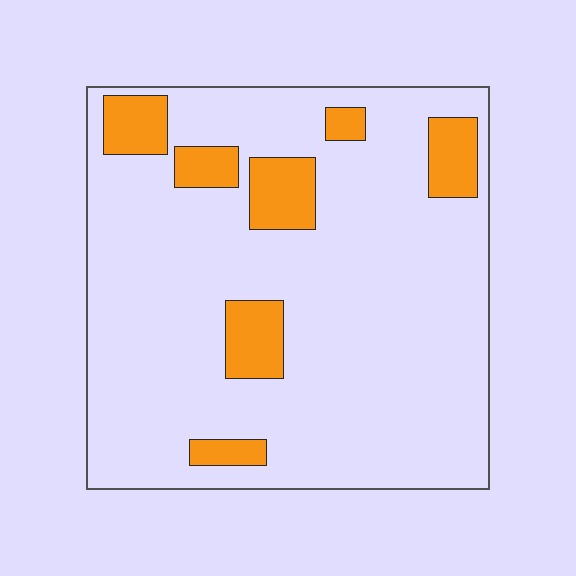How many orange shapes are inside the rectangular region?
7.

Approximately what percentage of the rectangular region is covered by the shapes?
Approximately 15%.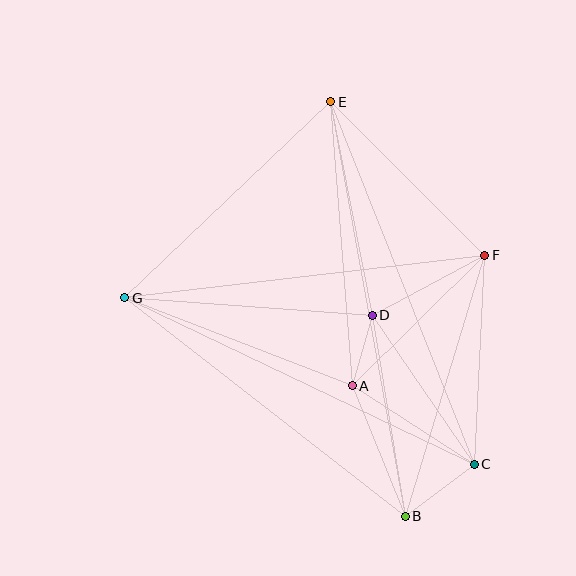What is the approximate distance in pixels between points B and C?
The distance between B and C is approximately 86 pixels.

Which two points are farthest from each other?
Points B and E are farthest from each other.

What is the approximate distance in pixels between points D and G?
The distance between D and G is approximately 248 pixels.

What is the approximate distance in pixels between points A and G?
The distance between A and G is approximately 244 pixels.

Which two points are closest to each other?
Points A and D are closest to each other.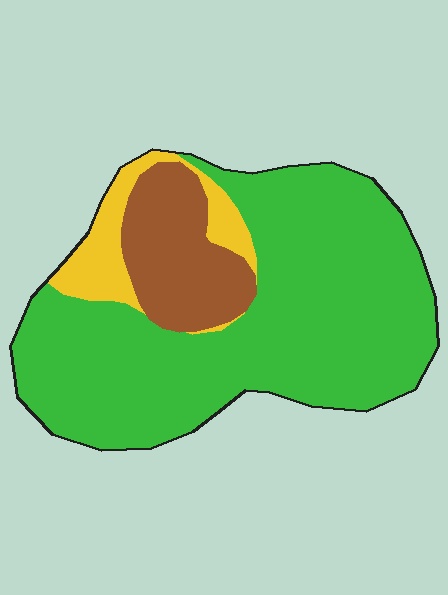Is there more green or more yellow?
Green.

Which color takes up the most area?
Green, at roughly 75%.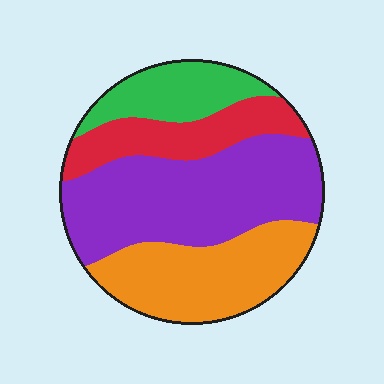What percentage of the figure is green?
Green takes up about one sixth (1/6) of the figure.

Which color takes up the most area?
Purple, at roughly 40%.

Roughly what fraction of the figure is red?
Red covers about 15% of the figure.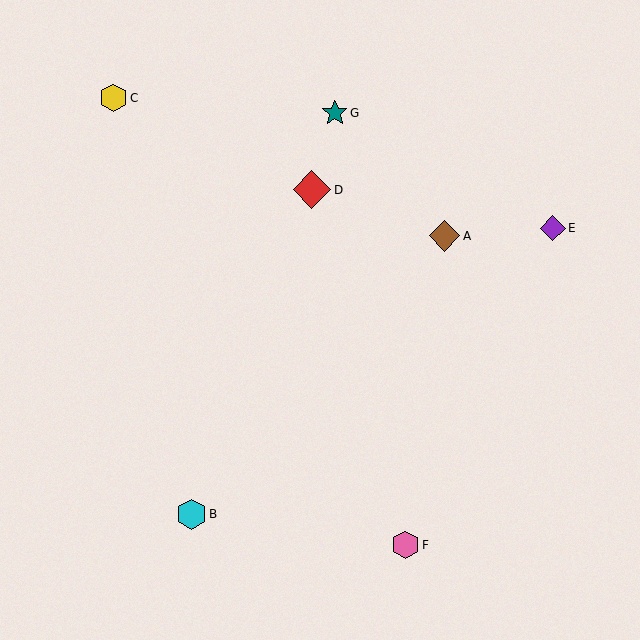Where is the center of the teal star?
The center of the teal star is at (335, 113).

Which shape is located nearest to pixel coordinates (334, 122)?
The teal star (labeled G) at (335, 113) is nearest to that location.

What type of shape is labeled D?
Shape D is a red diamond.